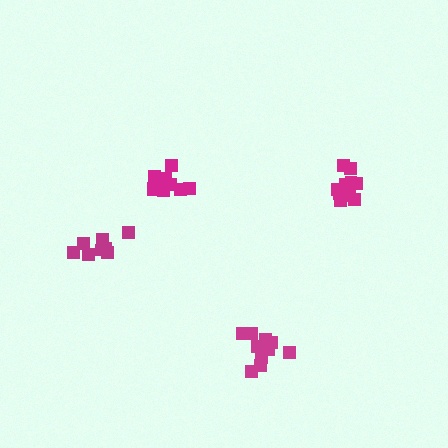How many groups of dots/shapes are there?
There are 4 groups.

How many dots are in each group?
Group 1: 10 dots, Group 2: 11 dots, Group 3: 8 dots, Group 4: 9 dots (38 total).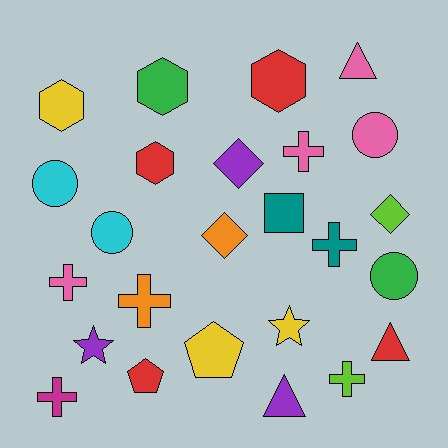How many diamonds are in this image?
There are 3 diamonds.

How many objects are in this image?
There are 25 objects.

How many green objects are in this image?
There are 2 green objects.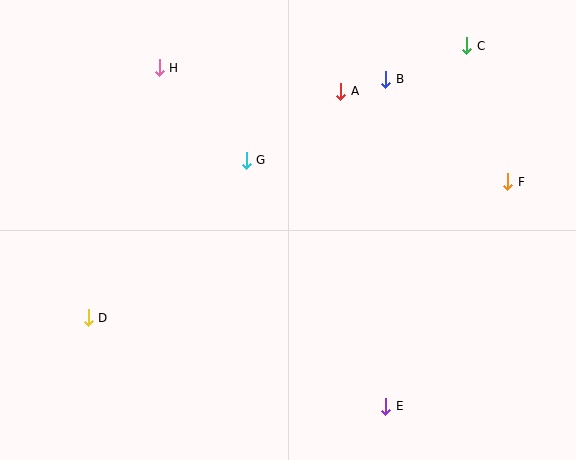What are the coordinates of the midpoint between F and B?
The midpoint between F and B is at (447, 130).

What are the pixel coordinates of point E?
Point E is at (386, 406).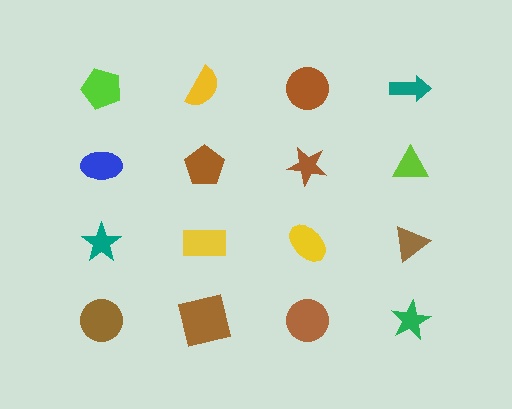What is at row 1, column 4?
A teal arrow.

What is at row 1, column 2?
A yellow semicircle.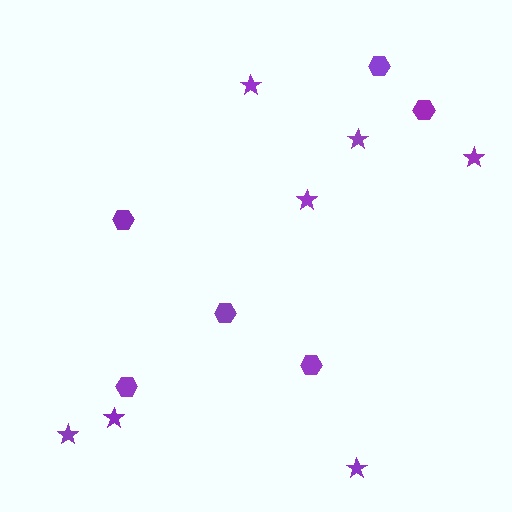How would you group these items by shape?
There are 2 groups: one group of stars (7) and one group of hexagons (6).